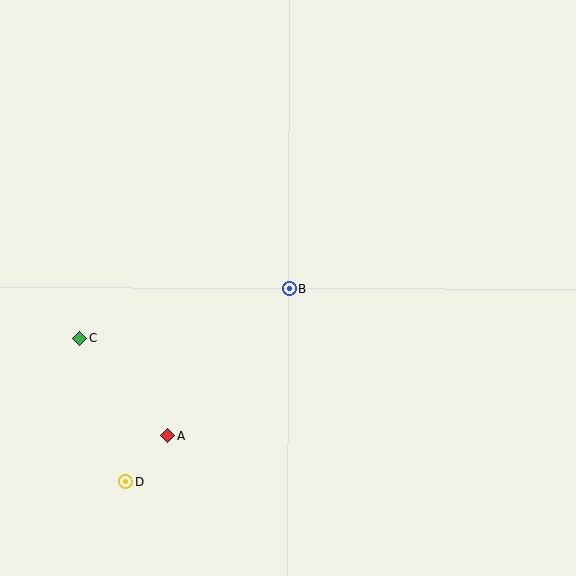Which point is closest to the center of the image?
Point B at (289, 289) is closest to the center.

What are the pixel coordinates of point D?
Point D is at (126, 482).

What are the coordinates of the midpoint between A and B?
The midpoint between A and B is at (228, 362).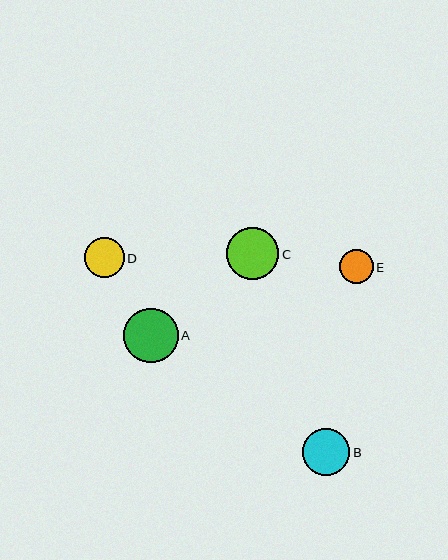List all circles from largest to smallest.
From largest to smallest: A, C, B, D, E.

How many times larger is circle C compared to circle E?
Circle C is approximately 1.5 times the size of circle E.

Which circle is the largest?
Circle A is the largest with a size of approximately 54 pixels.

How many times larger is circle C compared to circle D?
Circle C is approximately 1.3 times the size of circle D.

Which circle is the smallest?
Circle E is the smallest with a size of approximately 34 pixels.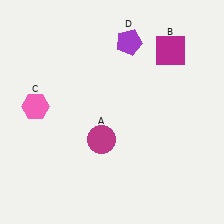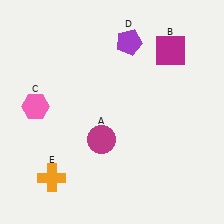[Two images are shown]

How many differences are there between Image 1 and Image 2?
There is 1 difference between the two images.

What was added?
An orange cross (E) was added in Image 2.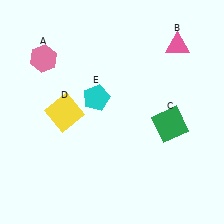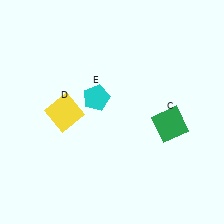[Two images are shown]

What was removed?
The pink hexagon (A), the pink triangle (B) were removed in Image 2.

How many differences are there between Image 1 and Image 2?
There are 2 differences between the two images.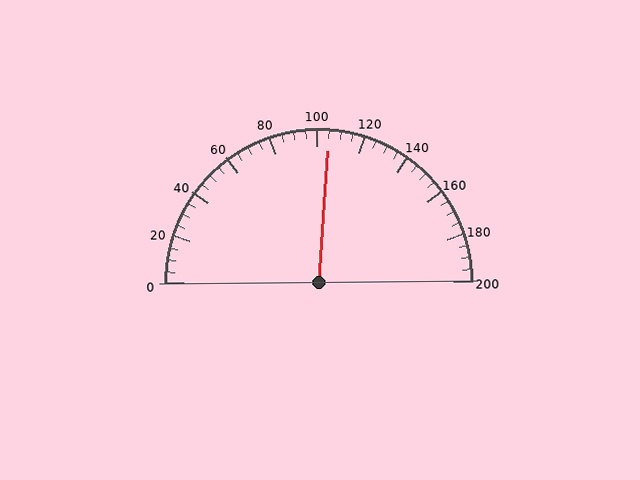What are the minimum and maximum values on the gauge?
The gauge ranges from 0 to 200.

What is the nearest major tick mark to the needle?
The nearest major tick mark is 100.